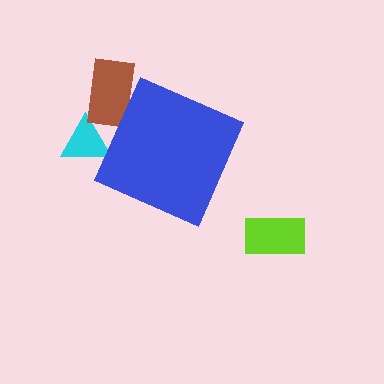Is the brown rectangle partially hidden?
Yes, the brown rectangle is partially hidden behind the blue diamond.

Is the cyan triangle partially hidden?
Yes, the cyan triangle is partially hidden behind the blue diamond.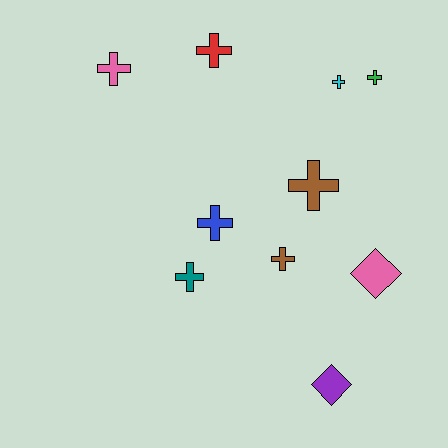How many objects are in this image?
There are 10 objects.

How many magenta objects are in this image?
There are no magenta objects.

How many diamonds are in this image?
There are 2 diamonds.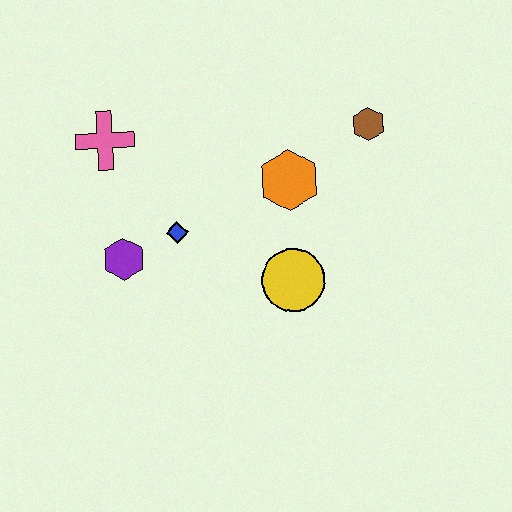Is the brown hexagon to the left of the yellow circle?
No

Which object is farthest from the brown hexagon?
The purple hexagon is farthest from the brown hexagon.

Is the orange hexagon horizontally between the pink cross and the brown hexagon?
Yes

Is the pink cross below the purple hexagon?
No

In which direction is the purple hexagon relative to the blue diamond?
The purple hexagon is to the left of the blue diamond.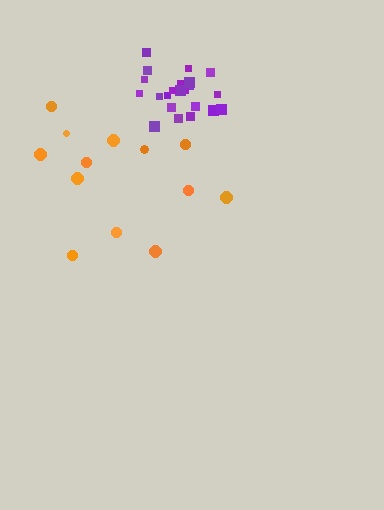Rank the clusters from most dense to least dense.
purple, orange.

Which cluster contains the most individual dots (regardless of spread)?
Purple (22).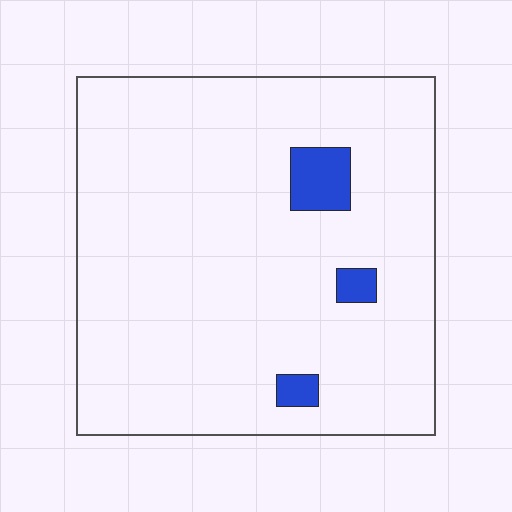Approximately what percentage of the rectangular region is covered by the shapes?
Approximately 5%.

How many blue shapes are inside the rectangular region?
3.